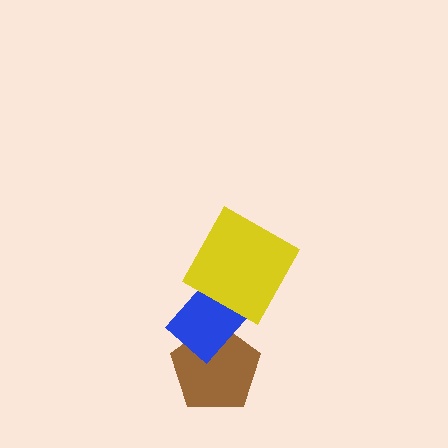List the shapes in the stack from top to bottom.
From top to bottom: the yellow square, the blue rectangle, the brown pentagon.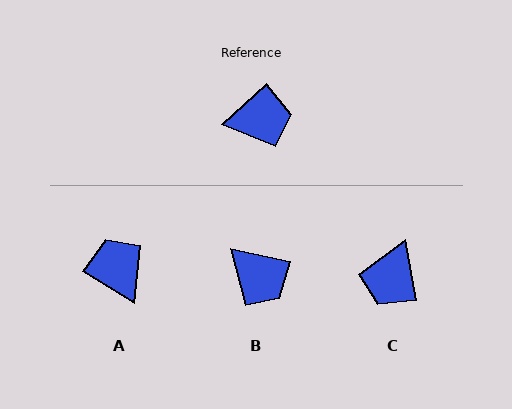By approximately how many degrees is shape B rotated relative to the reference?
Approximately 54 degrees clockwise.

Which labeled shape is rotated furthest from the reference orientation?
C, about 122 degrees away.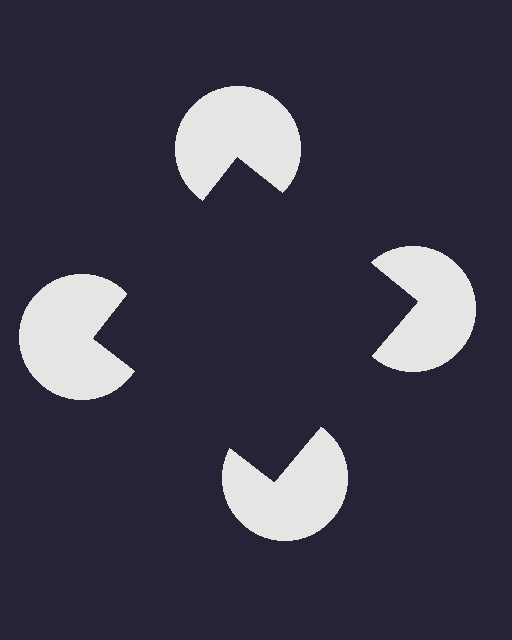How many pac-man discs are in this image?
There are 4 — one at each vertex of the illusory square.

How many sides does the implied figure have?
4 sides.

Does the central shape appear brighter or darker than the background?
It typically appears slightly darker than the background, even though no actual brightness change is drawn.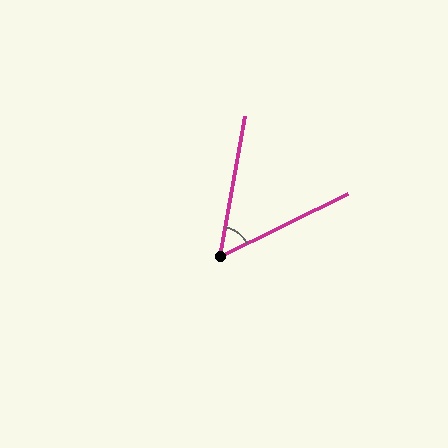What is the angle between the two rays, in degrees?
Approximately 54 degrees.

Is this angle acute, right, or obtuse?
It is acute.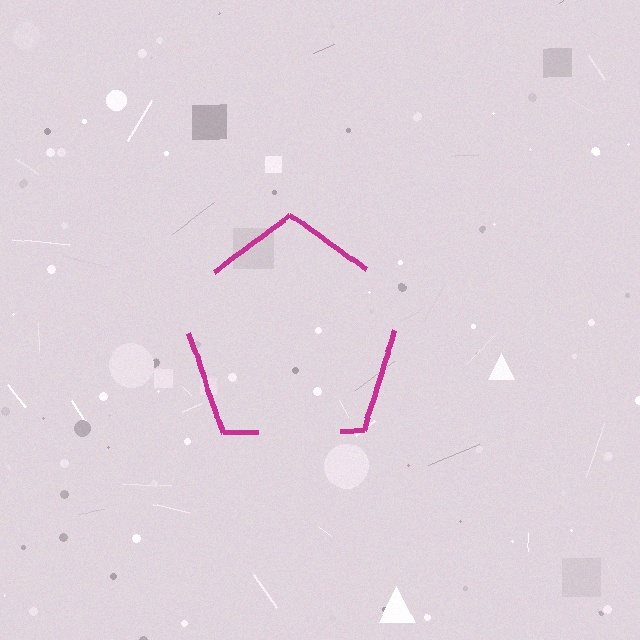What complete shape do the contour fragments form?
The contour fragments form a pentagon.